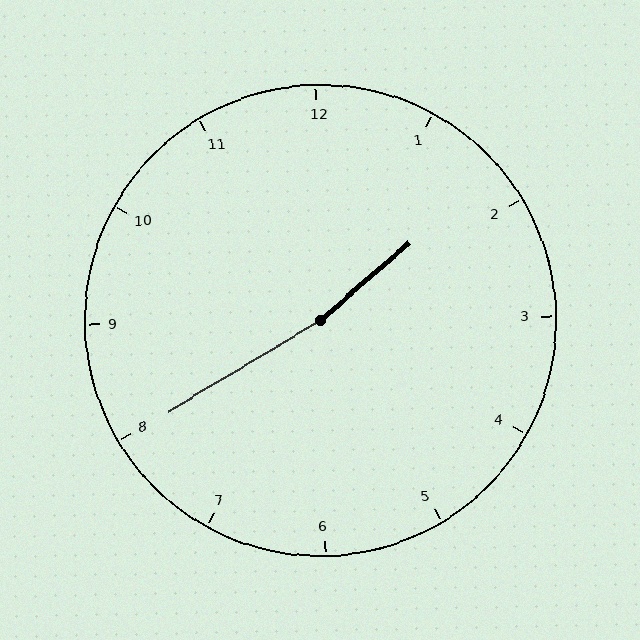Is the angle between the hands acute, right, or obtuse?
It is obtuse.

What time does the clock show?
1:40.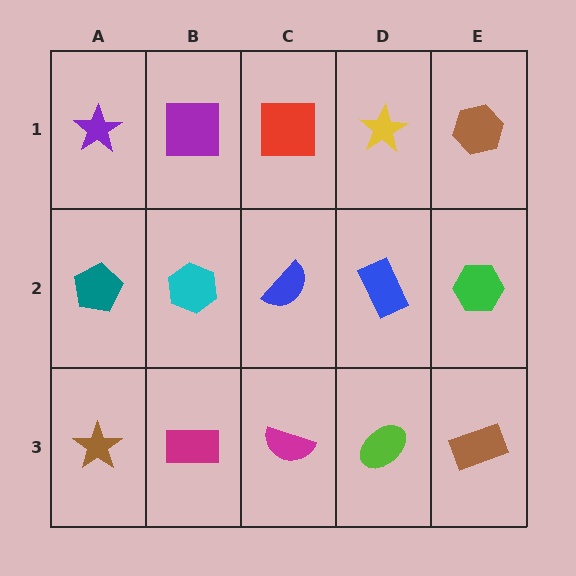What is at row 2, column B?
A cyan hexagon.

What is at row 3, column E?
A brown rectangle.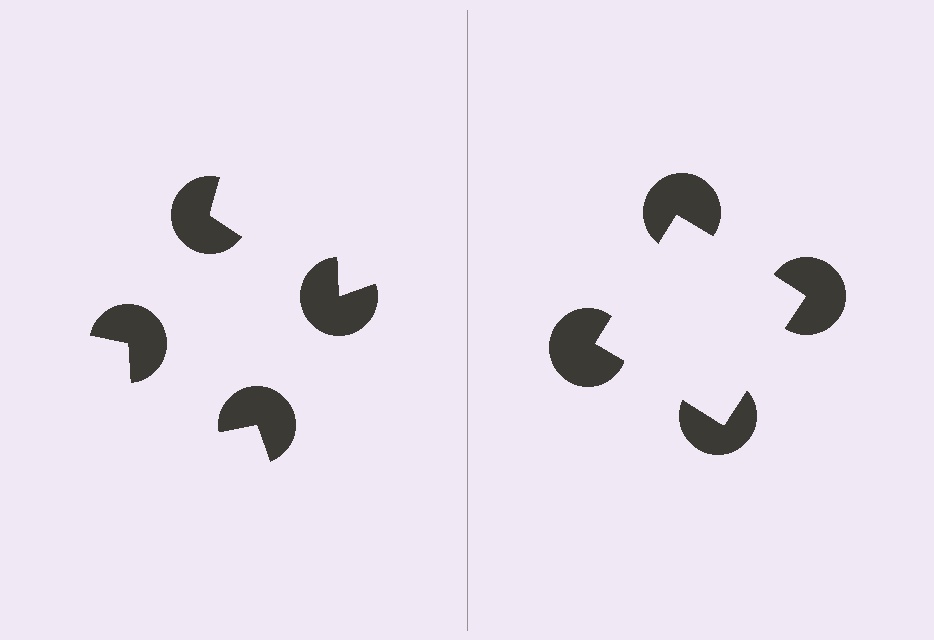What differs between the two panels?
The pac-man discs are positioned identically on both sides; only the wedge orientations differ. On the right they align to a square; on the left they are misaligned.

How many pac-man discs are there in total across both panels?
8 — 4 on each side.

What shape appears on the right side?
An illusory square.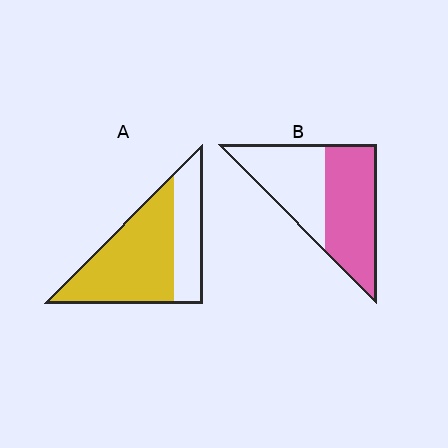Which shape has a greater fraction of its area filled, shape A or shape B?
Shape A.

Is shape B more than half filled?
Yes.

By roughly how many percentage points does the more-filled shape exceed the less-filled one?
By roughly 10 percentage points (A over B).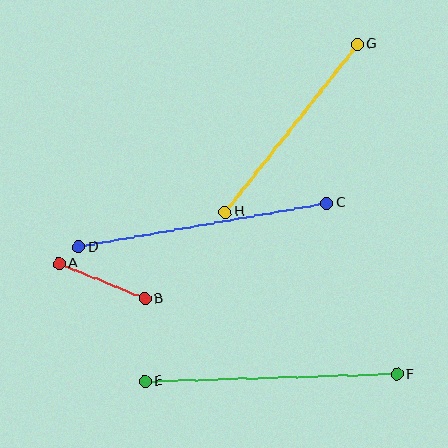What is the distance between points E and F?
The distance is approximately 252 pixels.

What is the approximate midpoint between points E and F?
The midpoint is at approximately (271, 378) pixels.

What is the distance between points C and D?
The distance is approximately 252 pixels.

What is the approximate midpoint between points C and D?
The midpoint is at approximately (203, 225) pixels.